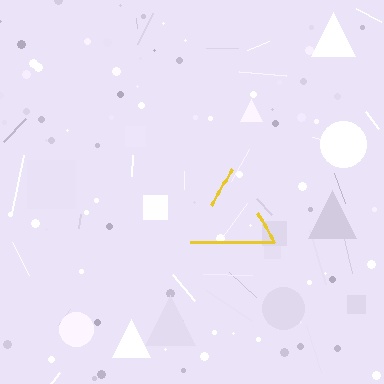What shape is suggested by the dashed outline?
The dashed outline suggests a triangle.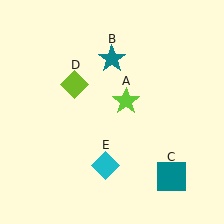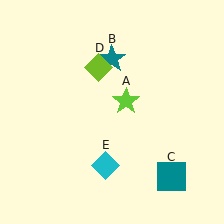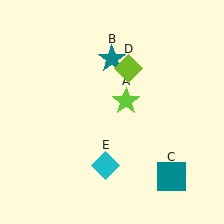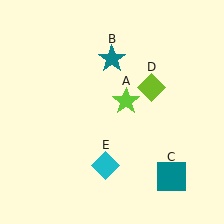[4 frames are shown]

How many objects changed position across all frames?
1 object changed position: lime diamond (object D).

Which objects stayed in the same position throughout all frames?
Lime star (object A) and teal star (object B) and teal square (object C) and cyan diamond (object E) remained stationary.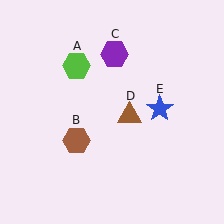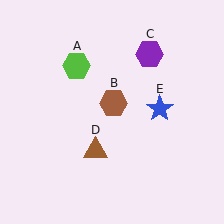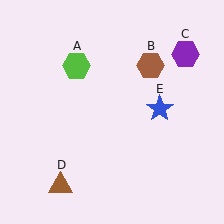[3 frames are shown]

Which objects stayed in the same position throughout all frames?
Lime hexagon (object A) and blue star (object E) remained stationary.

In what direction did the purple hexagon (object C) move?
The purple hexagon (object C) moved right.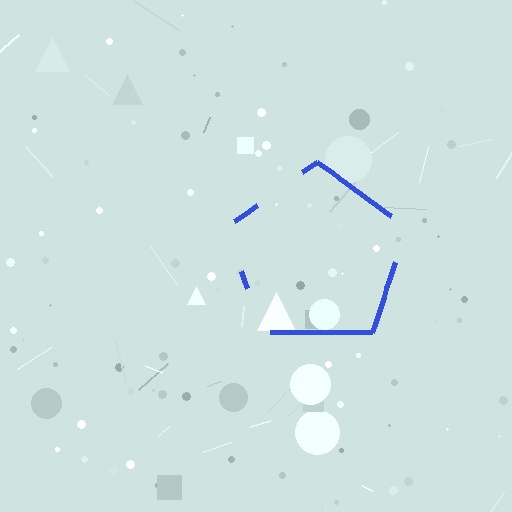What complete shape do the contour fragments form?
The contour fragments form a pentagon.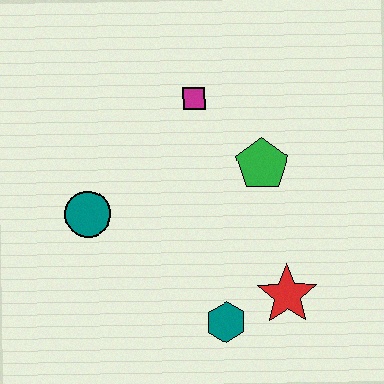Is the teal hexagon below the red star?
Yes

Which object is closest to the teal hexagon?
The red star is closest to the teal hexagon.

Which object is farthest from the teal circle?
The red star is farthest from the teal circle.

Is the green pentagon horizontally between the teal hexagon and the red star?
Yes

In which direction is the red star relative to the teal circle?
The red star is to the right of the teal circle.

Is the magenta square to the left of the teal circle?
No